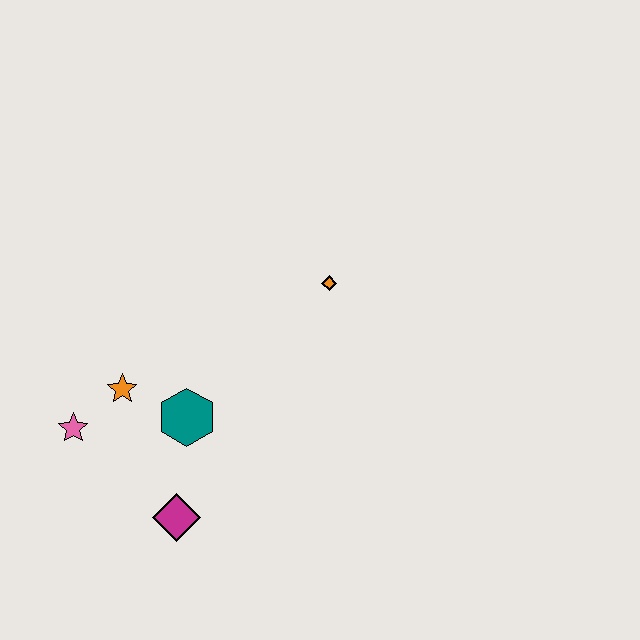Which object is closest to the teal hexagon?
The orange star is closest to the teal hexagon.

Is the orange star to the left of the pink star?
No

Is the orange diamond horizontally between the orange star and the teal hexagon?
No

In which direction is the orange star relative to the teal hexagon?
The orange star is to the left of the teal hexagon.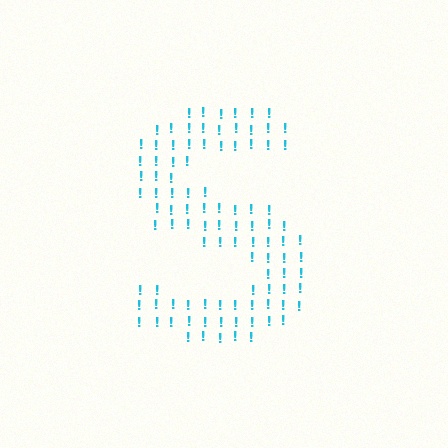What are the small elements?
The small elements are exclamation marks.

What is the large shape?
The large shape is the letter S.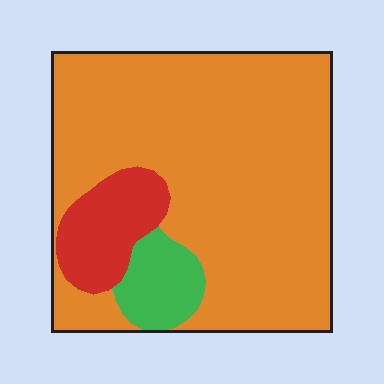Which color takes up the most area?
Orange, at roughly 80%.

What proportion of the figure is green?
Green covers 8% of the figure.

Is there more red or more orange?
Orange.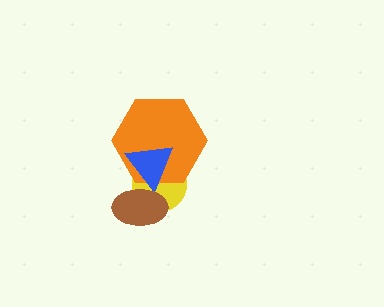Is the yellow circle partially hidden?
Yes, it is partially covered by another shape.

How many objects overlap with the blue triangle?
3 objects overlap with the blue triangle.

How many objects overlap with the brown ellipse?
2 objects overlap with the brown ellipse.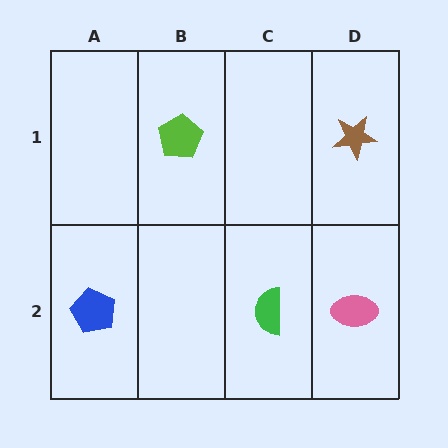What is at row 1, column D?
A brown star.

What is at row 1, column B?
A lime pentagon.